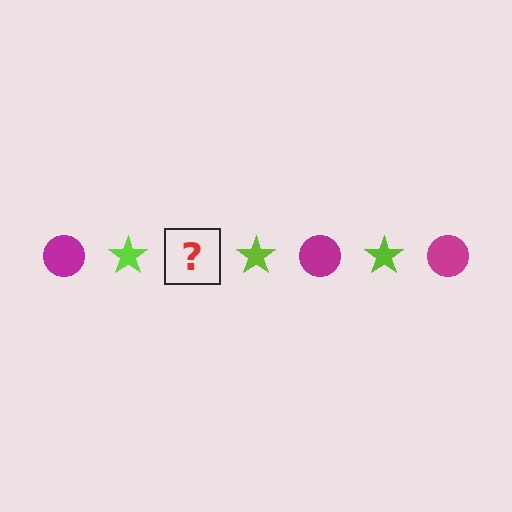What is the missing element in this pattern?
The missing element is a magenta circle.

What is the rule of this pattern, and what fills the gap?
The rule is that the pattern alternates between magenta circle and lime star. The gap should be filled with a magenta circle.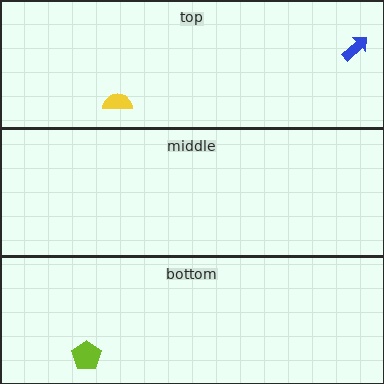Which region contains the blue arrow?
The top region.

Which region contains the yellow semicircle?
The top region.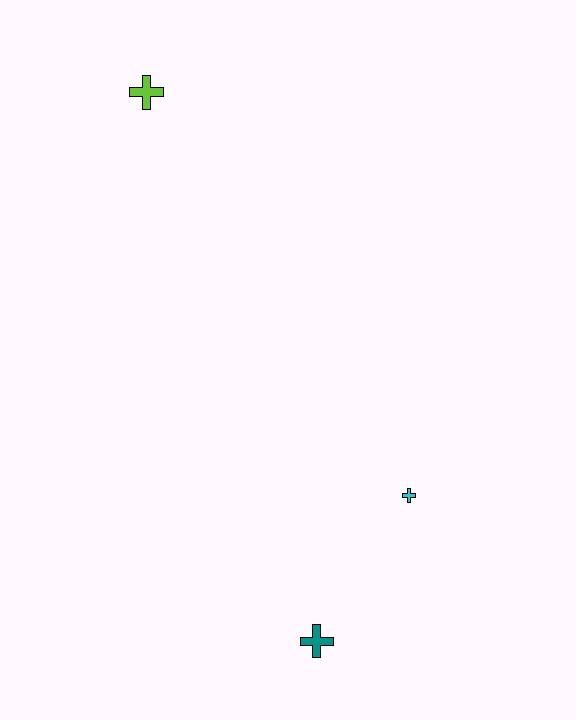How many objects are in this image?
There are 3 objects.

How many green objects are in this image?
There are no green objects.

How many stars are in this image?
There are no stars.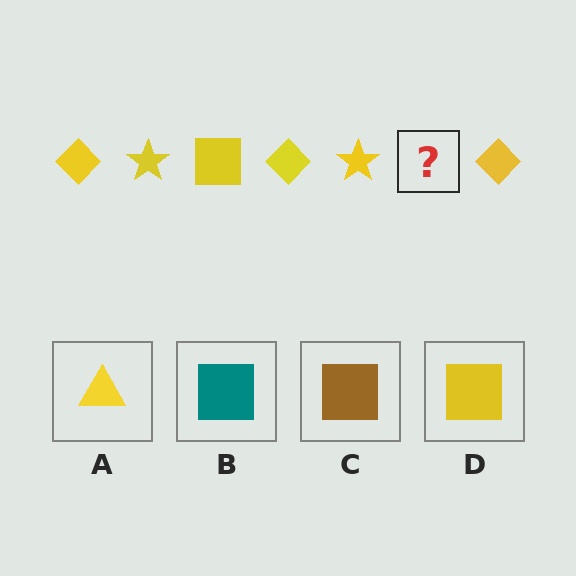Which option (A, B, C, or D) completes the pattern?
D.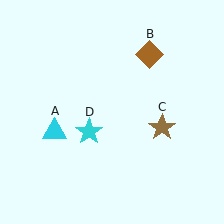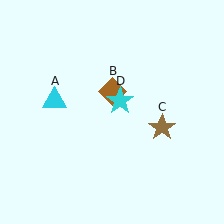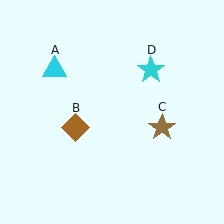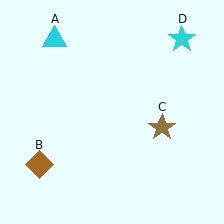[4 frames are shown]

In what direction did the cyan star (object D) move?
The cyan star (object D) moved up and to the right.